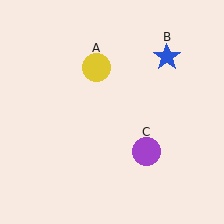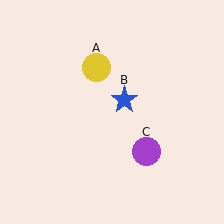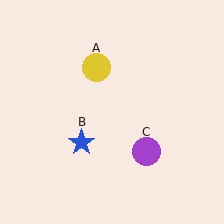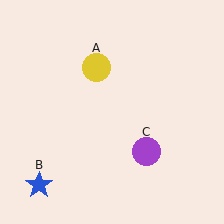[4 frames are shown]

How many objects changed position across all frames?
1 object changed position: blue star (object B).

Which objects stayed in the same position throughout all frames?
Yellow circle (object A) and purple circle (object C) remained stationary.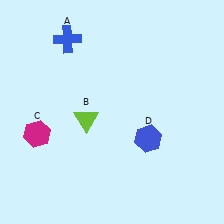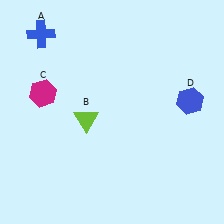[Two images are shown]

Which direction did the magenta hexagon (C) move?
The magenta hexagon (C) moved up.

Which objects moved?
The objects that moved are: the blue cross (A), the magenta hexagon (C), the blue hexagon (D).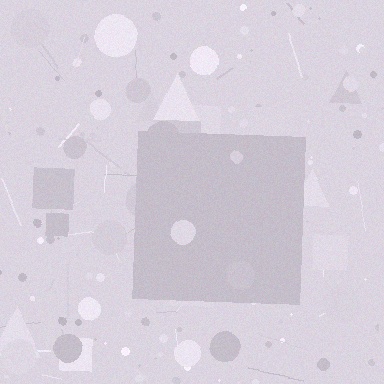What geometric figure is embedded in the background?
A square is embedded in the background.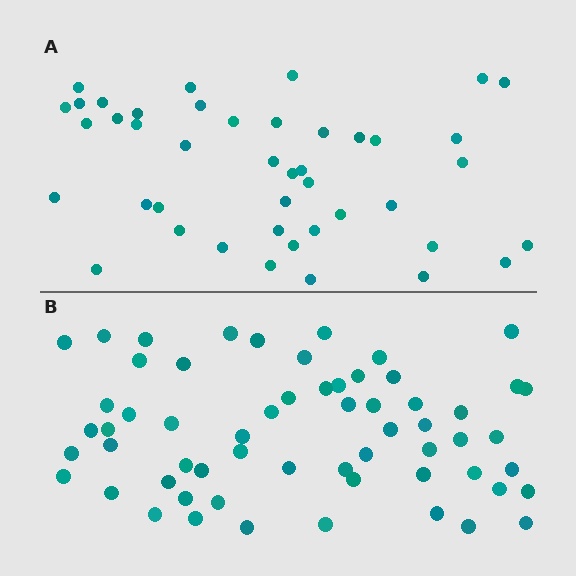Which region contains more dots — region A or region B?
Region B (the bottom region) has more dots.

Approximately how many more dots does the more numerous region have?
Region B has approximately 15 more dots than region A.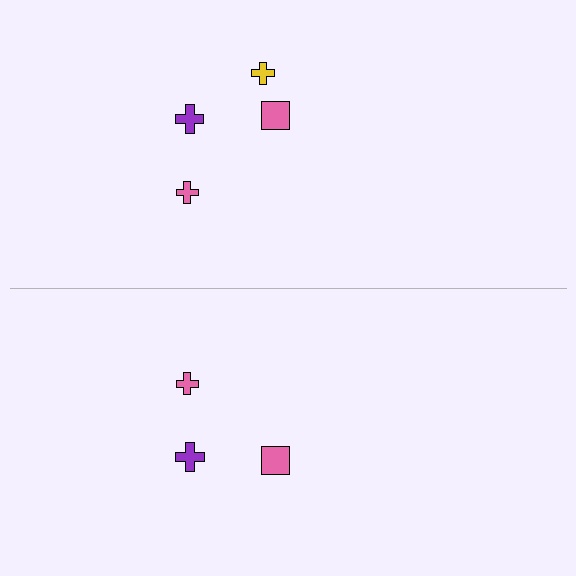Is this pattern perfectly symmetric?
No, the pattern is not perfectly symmetric. A yellow cross is missing from the bottom side.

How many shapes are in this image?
There are 7 shapes in this image.